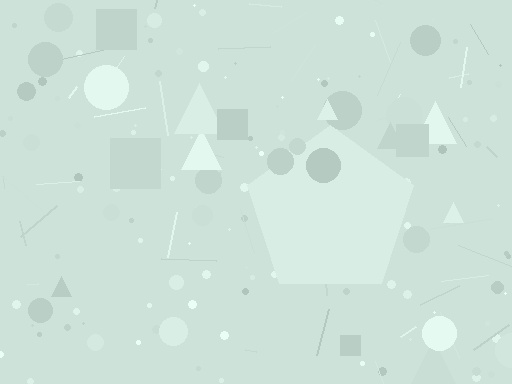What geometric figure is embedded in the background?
A pentagon is embedded in the background.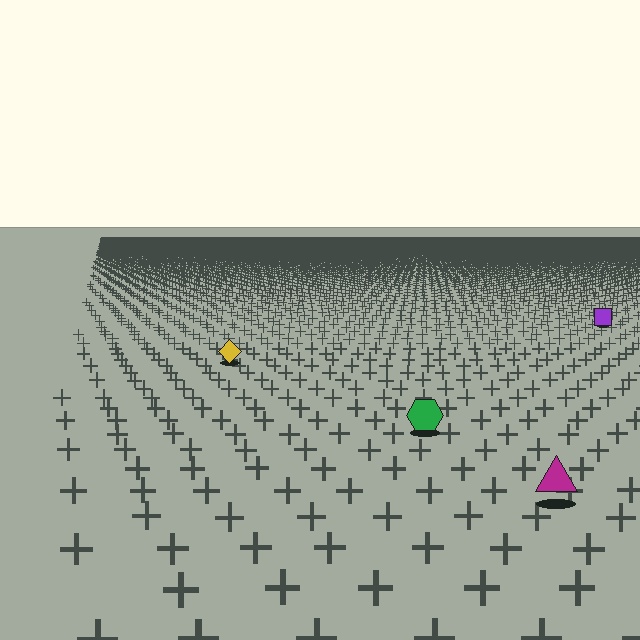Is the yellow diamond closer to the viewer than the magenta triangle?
No. The magenta triangle is closer — you can tell from the texture gradient: the ground texture is coarser near it.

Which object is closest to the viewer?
The magenta triangle is closest. The texture marks near it are larger and more spread out.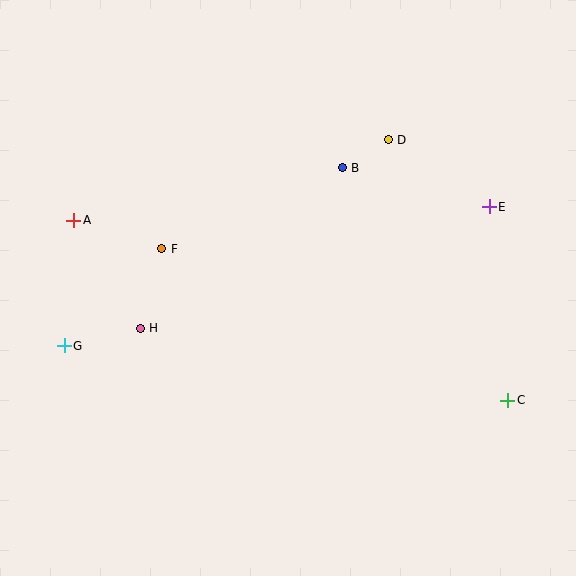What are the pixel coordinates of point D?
Point D is at (388, 140).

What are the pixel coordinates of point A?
Point A is at (74, 220).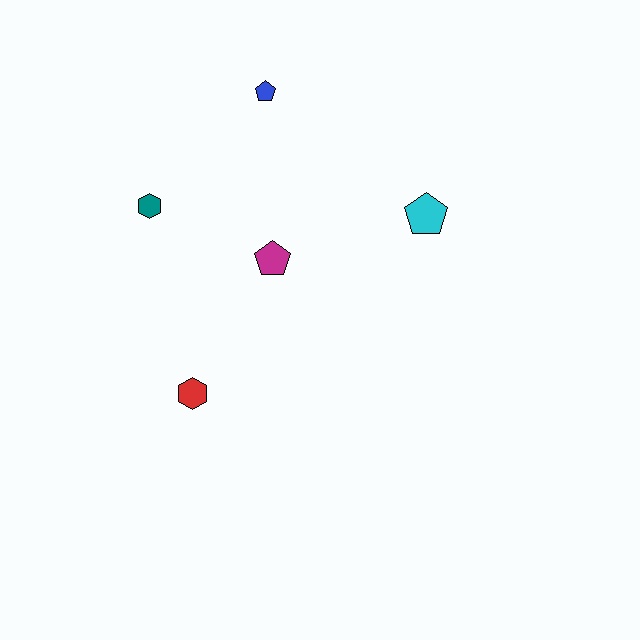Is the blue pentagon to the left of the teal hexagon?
No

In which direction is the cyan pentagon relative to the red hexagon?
The cyan pentagon is to the right of the red hexagon.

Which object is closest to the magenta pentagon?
The teal hexagon is closest to the magenta pentagon.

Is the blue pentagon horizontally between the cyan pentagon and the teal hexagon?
Yes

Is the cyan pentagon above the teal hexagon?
No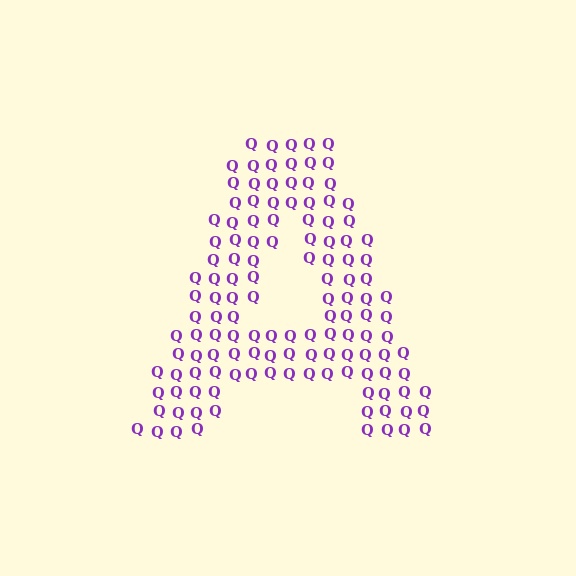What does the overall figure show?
The overall figure shows the letter A.